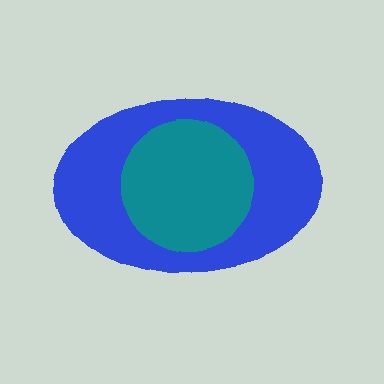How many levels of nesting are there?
2.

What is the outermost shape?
The blue ellipse.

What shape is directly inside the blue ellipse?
The teal circle.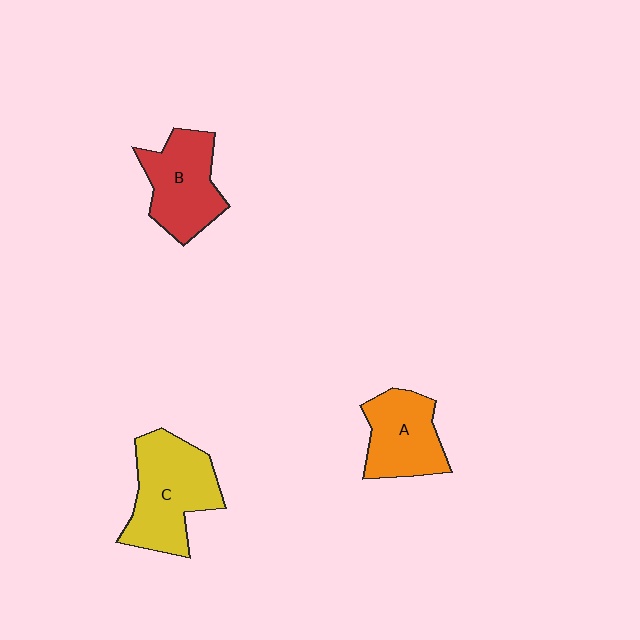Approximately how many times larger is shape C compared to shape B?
Approximately 1.2 times.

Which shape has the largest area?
Shape C (yellow).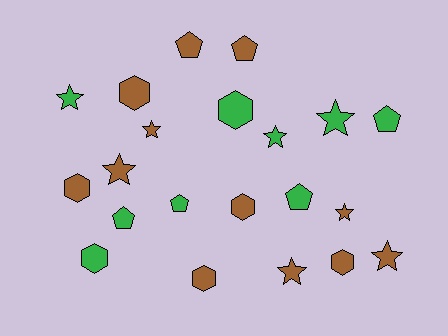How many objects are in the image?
There are 21 objects.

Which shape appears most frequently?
Star, with 8 objects.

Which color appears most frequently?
Brown, with 12 objects.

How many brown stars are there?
There are 5 brown stars.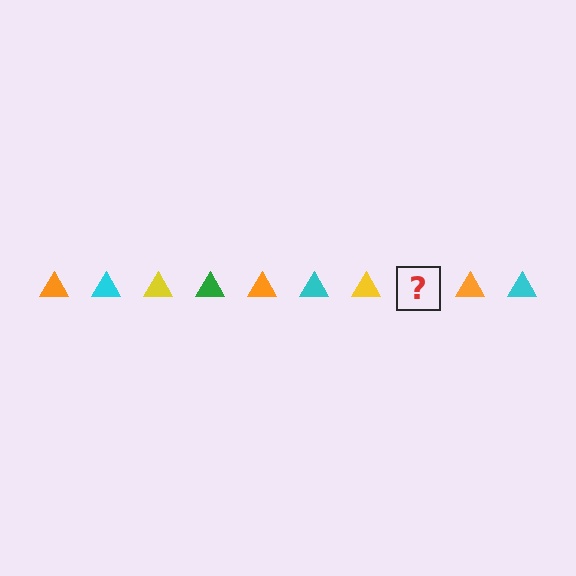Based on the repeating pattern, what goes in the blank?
The blank should be a green triangle.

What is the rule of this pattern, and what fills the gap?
The rule is that the pattern cycles through orange, cyan, yellow, green triangles. The gap should be filled with a green triangle.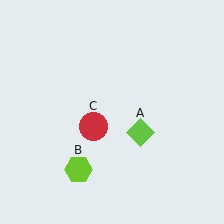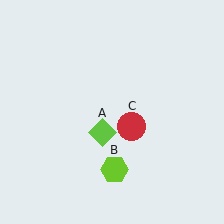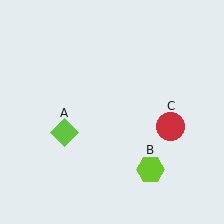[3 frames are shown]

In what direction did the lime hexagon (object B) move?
The lime hexagon (object B) moved right.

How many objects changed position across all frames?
3 objects changed position: lime diamond (object A), lime hexagon (object B), red circle (object C).